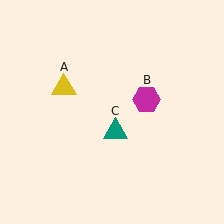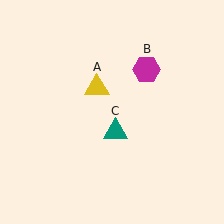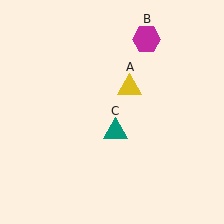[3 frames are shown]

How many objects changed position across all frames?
2 objects changed position: yellow triangle (object A), magenta hexagon (object B).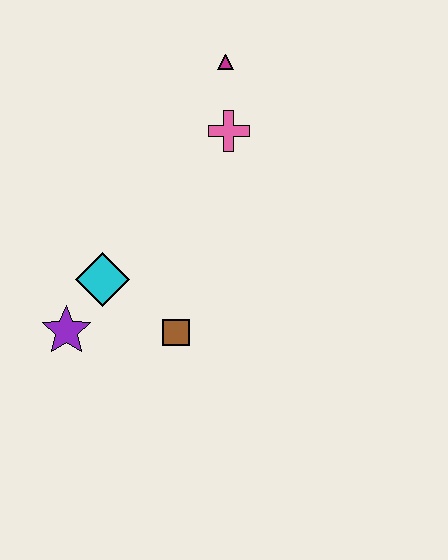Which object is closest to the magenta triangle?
The pink cross is closest to the magenta triangle.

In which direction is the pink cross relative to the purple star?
The pink cross is above the purple star.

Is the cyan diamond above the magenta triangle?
No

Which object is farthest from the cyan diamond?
The magenta triangle is farthest from the cyan diamond.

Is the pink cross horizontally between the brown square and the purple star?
No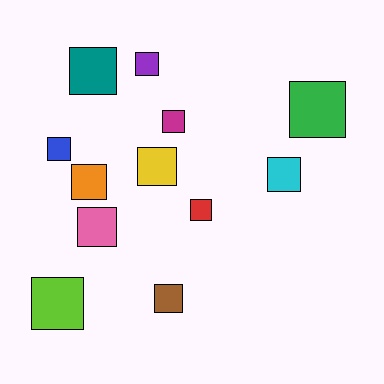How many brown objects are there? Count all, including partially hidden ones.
There is 1 brown object.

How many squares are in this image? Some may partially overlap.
There are 12 squares.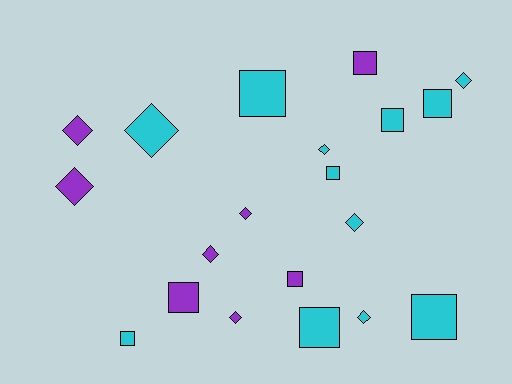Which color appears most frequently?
Cyan, with 12 objects.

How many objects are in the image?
There are 20 objects.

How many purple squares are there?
There are 3 purple squares.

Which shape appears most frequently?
Square, with 10 objects.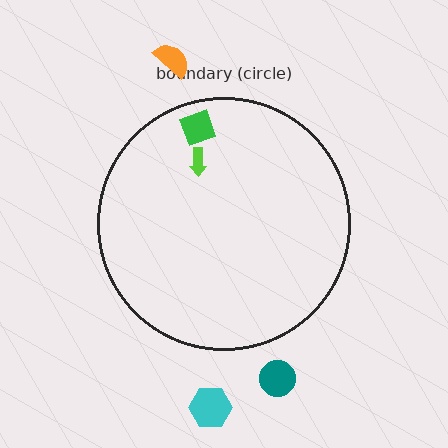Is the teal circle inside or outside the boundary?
Outside.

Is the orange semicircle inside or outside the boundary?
Outside.